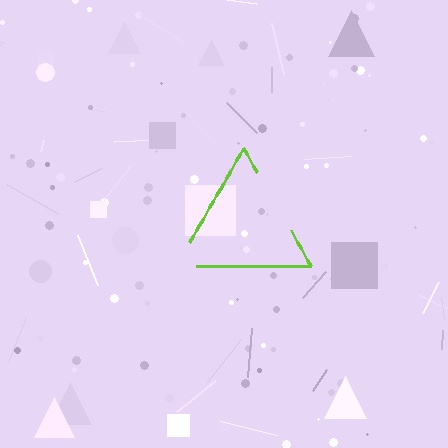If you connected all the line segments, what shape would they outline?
They would outline a triangle.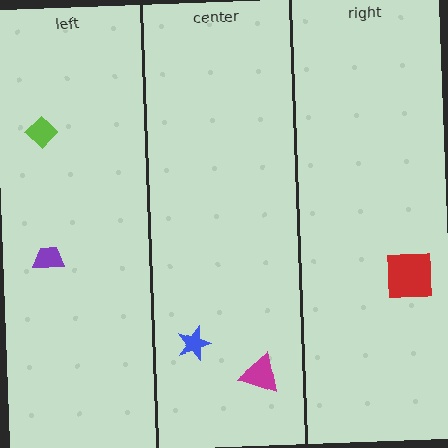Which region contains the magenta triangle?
The center region.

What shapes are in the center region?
The magenta triangle, the blue star.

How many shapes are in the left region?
2.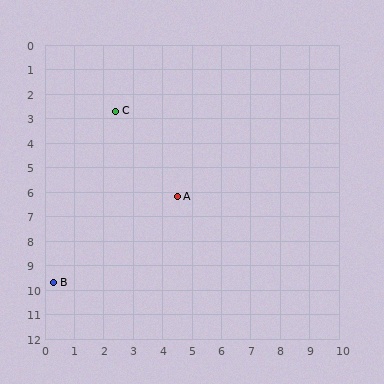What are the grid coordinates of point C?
Point C is at approximately (2.4, 2.7).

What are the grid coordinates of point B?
Point B is at approximately (0.3, 9.7).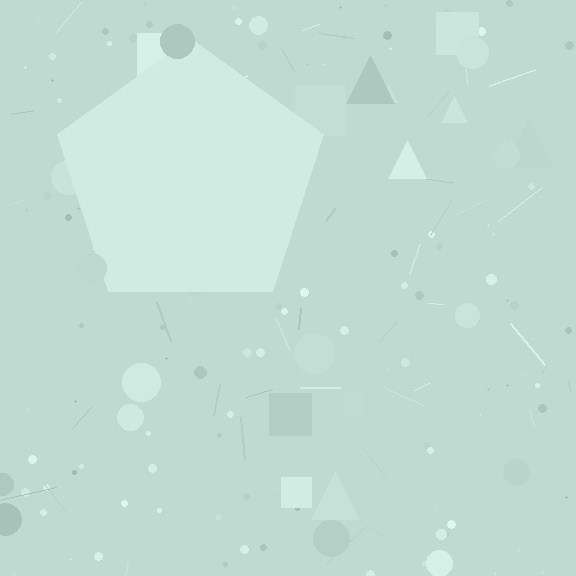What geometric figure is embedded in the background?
A pentagon is embedded in the background.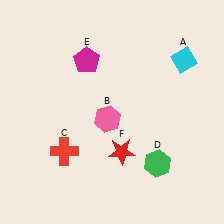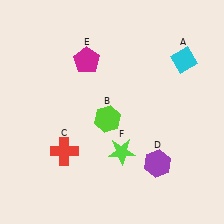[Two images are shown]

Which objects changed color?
B changed from pink to lime. D changed from green to purple. F changed from red to lime.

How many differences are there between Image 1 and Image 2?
There are 3 differences between the two images.